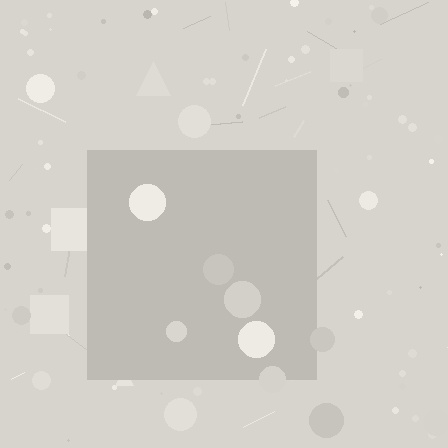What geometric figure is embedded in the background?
A square is embedded in the background.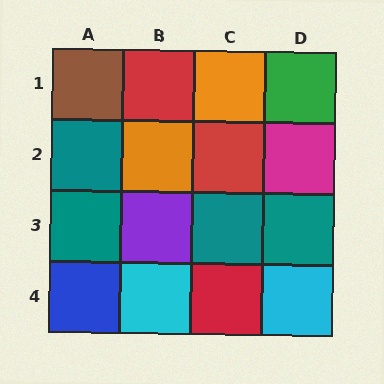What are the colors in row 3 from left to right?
Teal, purple, teal, teal.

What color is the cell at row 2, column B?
Orange.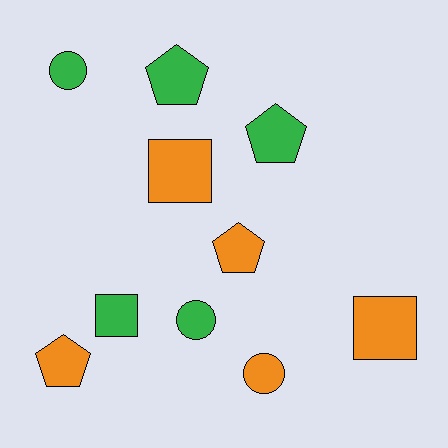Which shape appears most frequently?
Pentagon, with 4 objects.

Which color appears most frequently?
Green, with 5 objects.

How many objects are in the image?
There are 10 objects.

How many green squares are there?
There is 1 green square.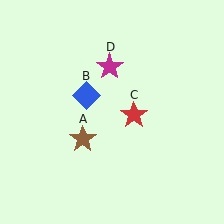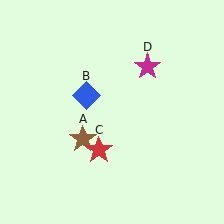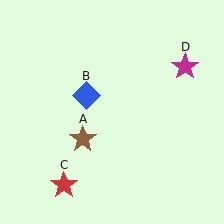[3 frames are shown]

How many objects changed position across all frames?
2 objects changed position: red star (object C), magenta star (object D).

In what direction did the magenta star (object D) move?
The magenta star (object D) moved right.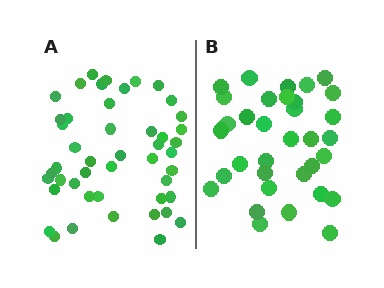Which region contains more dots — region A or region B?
Region A (the left region) has more dots.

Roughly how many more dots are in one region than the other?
Region A has approximately 15 more dots than region B.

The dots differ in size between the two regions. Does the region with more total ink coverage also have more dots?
No. Region B has more total ink coverage because its dots are larger, but region A actually contains more individual dots. Total area can be misleading — the number of items is what matters here.